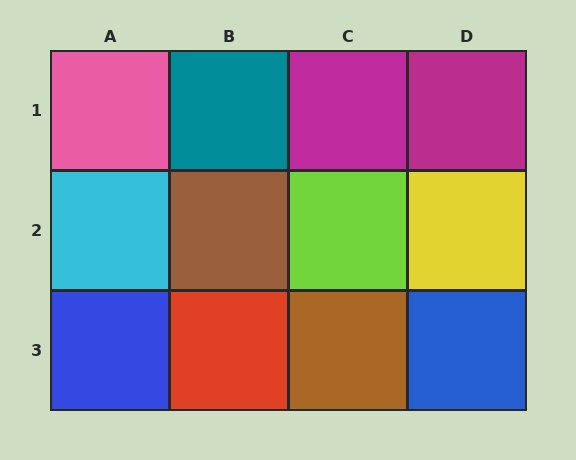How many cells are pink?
1 cell is pink.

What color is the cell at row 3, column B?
Red.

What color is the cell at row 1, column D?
Magenta.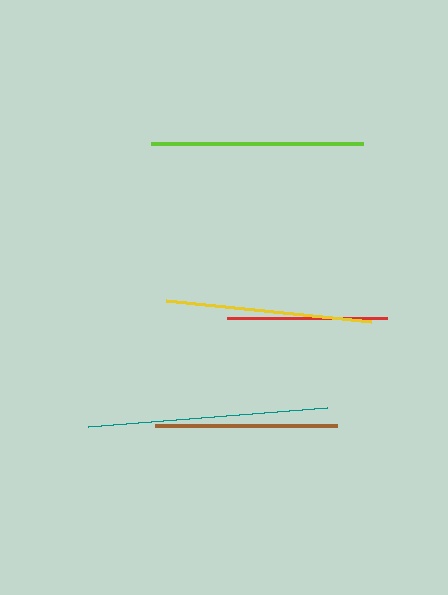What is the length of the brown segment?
The brown segment is approximately 182 pixels long.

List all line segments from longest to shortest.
From longest to shortest: teal, lime, yellow, brown, red.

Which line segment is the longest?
The teal line is the longest at approximately 239 pixels.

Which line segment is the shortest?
The red line is the shortest at approximately 161 pixels.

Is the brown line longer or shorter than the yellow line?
The yellow line is longer than the brown line.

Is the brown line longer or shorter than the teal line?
The teal line is longer than the brown line.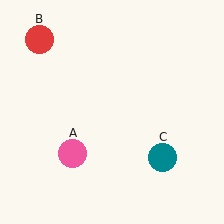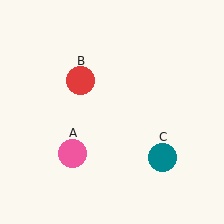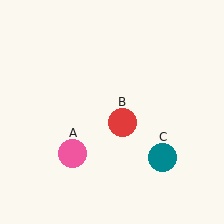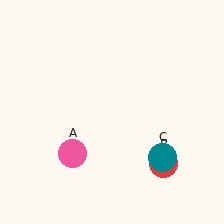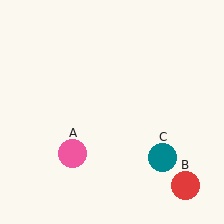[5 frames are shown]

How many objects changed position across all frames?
1 object changed position: red circle (object B).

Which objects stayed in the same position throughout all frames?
Pink circle (object A) and teal circle (object C) remained stationary.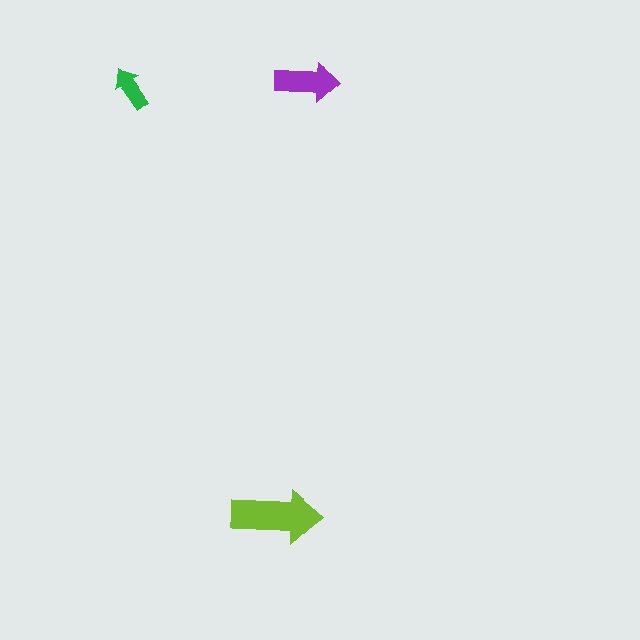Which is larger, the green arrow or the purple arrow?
The purple one.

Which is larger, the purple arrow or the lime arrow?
The lime one.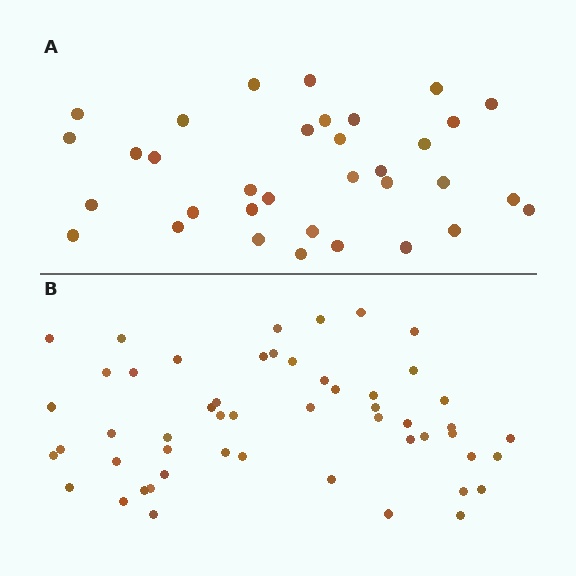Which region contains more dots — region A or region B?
Region B (the bottom region) has more dots.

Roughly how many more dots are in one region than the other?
Region B has approximately 20 more dots than region A.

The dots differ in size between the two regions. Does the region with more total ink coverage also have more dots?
No. Region A has more total ink coverage because its dots are larger, but region B actually contains more individual dots. Total area can be misleading — the number of items is what matters here.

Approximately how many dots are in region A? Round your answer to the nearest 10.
About 30 dots. (The exact count is 34, which rounds to 30.)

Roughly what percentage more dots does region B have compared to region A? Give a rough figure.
About 55% more.